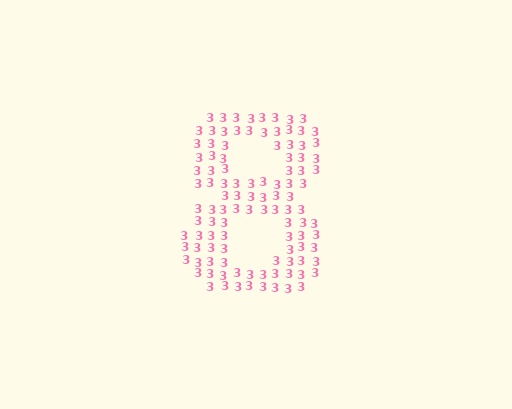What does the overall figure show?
The overall figure shows the digit 8.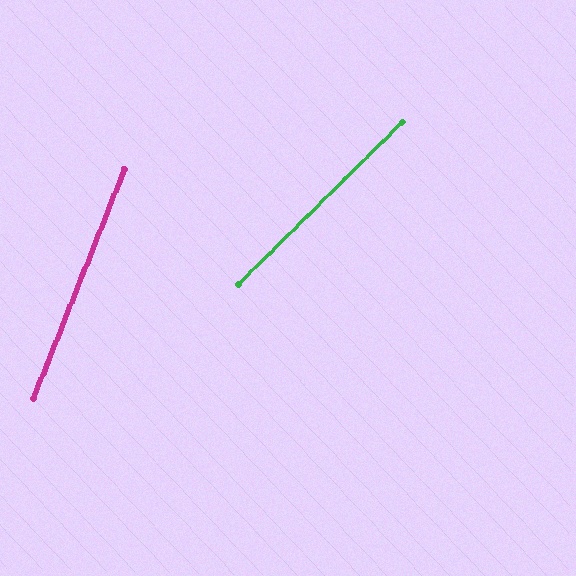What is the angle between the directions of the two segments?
Approximately 24 degrees.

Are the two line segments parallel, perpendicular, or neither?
Neither parallel nor perpendicular — they differ by about 24°.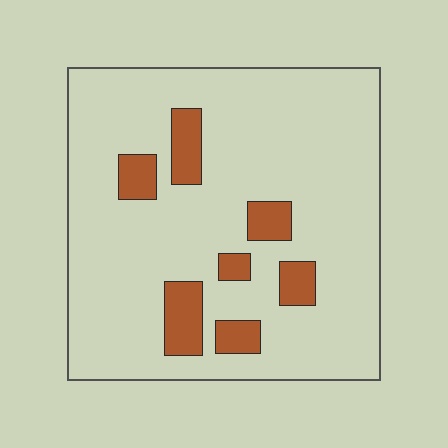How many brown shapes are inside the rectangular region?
7.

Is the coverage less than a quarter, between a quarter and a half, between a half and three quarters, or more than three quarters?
Less than a quarter.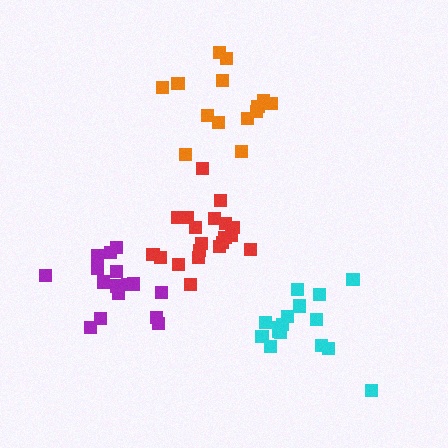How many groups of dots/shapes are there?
There are 4 groups.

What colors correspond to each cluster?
The clusters are colored: orange, red, cyan, purple.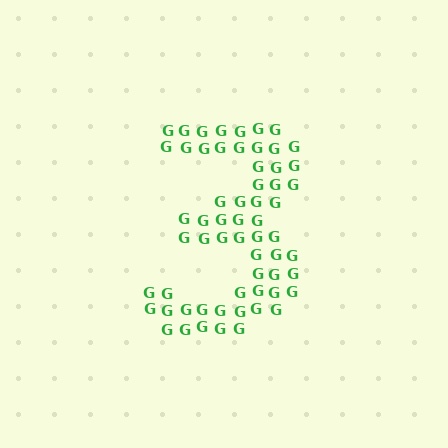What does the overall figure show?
The overall figure shows the digit 3.